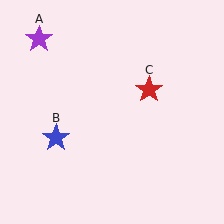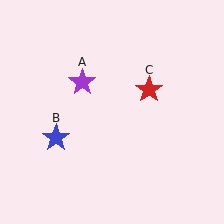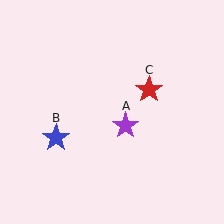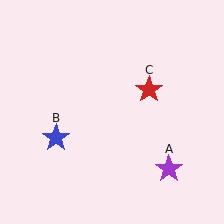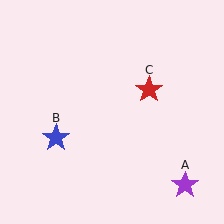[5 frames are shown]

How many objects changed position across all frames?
1 object changed position: purple star (object A).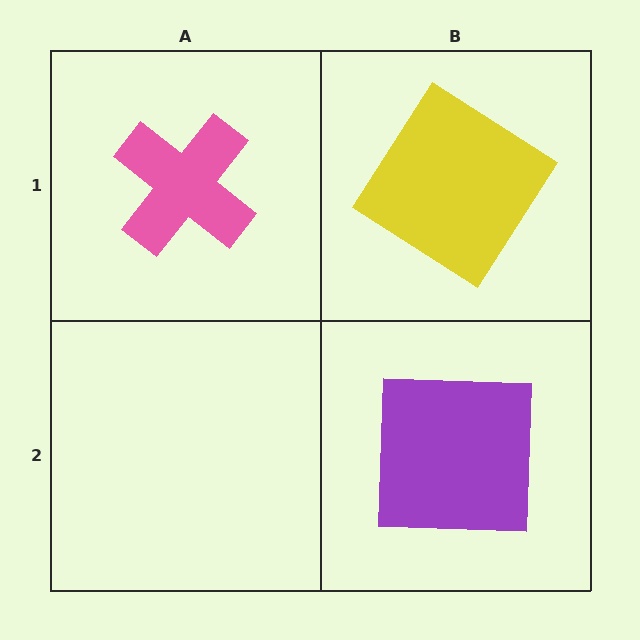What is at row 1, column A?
A pink cross.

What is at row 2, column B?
A purple square.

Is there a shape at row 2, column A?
No, that cell is empty.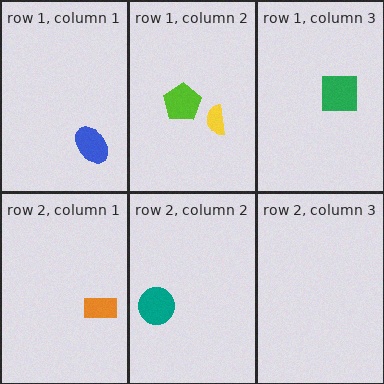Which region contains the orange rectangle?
The row 2, column 1 region.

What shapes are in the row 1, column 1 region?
The blue ellipse.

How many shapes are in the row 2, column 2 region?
1.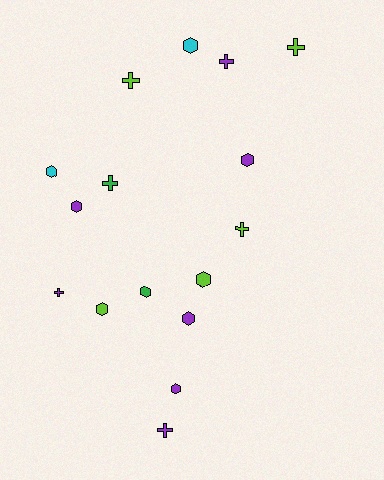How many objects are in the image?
There are 16 objects.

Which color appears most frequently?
Purple, with 7 objects.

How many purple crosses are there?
There are 3 purple crosses.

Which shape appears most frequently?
Hexagon, with 9 objects.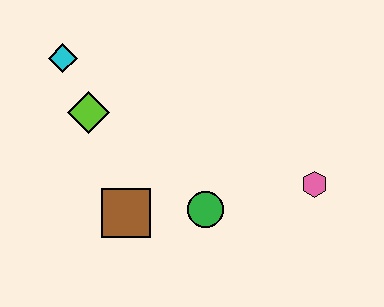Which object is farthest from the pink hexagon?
The cyan diamond is farthest from the pink hexagon.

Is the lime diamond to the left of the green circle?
Yes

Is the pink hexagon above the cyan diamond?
No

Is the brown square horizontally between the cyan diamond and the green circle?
Yes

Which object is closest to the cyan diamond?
The lime diamond is closest to the cyan diamond.